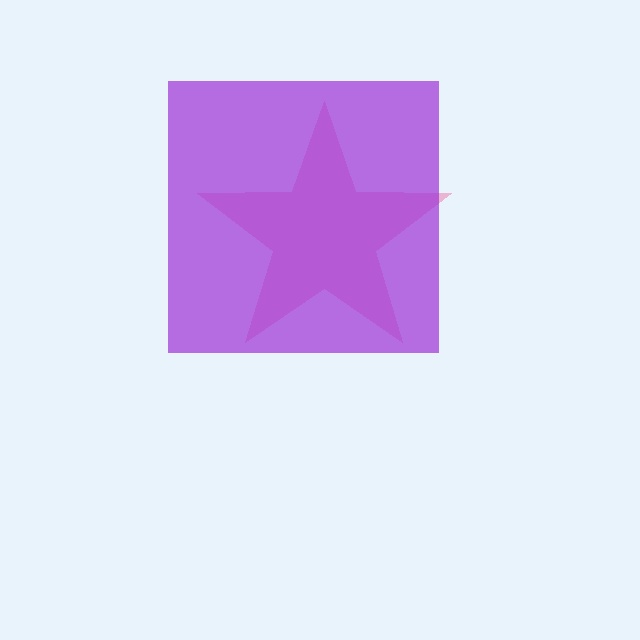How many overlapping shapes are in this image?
There are 2 overlapping shapes in the image.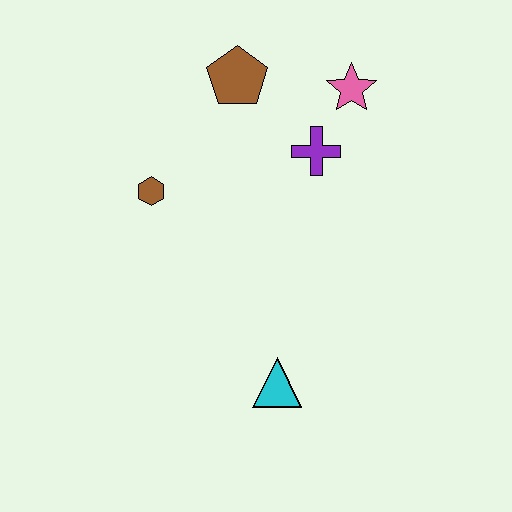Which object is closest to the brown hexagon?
The brown pentagon is closest to the brown hexagon.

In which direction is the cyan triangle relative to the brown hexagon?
The cyan triangle is below the brown hexagon.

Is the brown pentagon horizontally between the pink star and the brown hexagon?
Yes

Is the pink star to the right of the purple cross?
Yes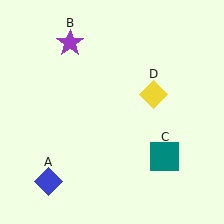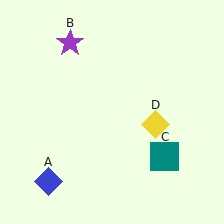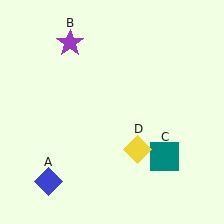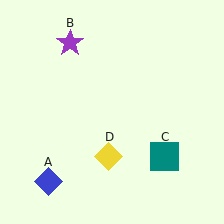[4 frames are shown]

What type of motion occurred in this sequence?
The yellow diamond (object D) rotated clockwise around the center of the scene.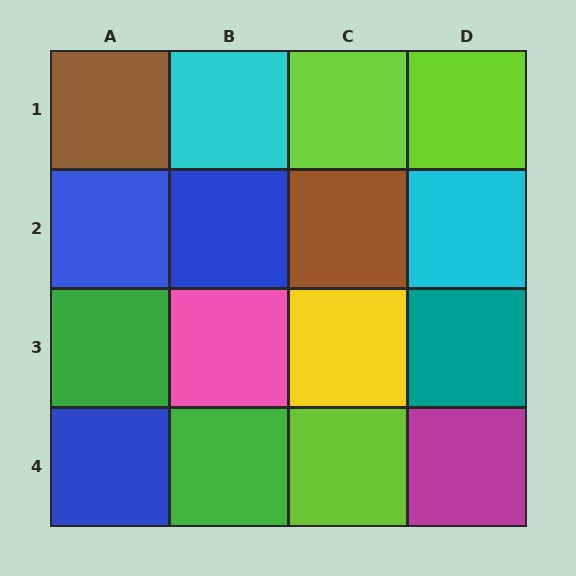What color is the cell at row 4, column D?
Magenta.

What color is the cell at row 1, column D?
Lime.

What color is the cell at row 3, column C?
Yellow.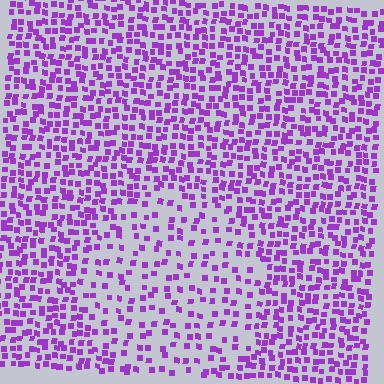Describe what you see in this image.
The image contains small purple elements arranged at two different densities. A circle-shaped region is visible where the elements are less densely packed than the surrounding area.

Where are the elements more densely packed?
The elements are more densely packed outside the circle boundary.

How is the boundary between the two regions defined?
The boundary is defined by a change in element density (approximately 2.0x ratio). All elements are the same color, size, and shape.